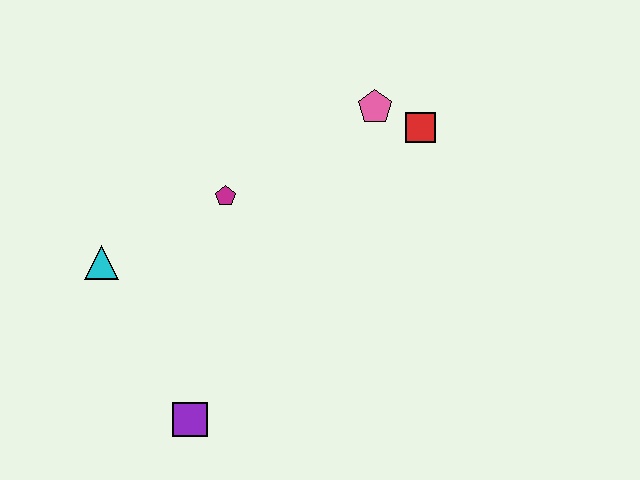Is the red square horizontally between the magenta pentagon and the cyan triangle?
No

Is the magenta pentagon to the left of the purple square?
No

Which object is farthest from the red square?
The purple square is farthest from the red square.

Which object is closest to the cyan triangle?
The magenta pentagon is closest to the cyan triangle.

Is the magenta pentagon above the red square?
No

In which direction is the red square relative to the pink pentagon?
The red square is to the right of the pink pentagon.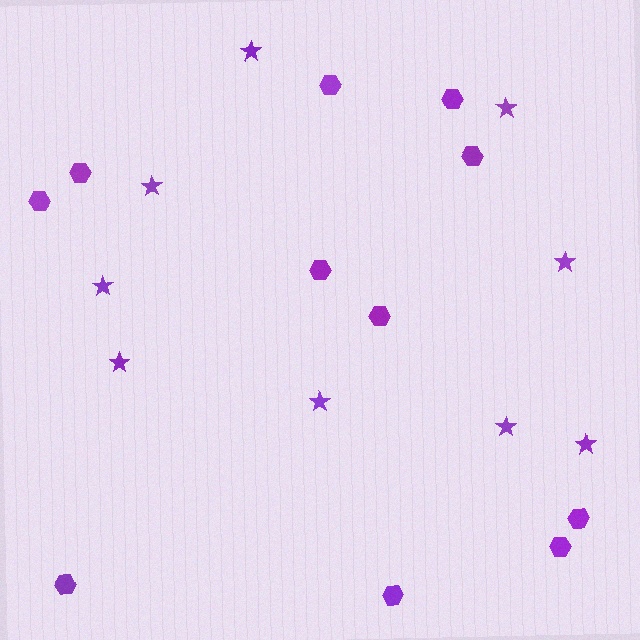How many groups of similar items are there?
There are 2 groups: one group of hexagons (11) and one group of stars (9).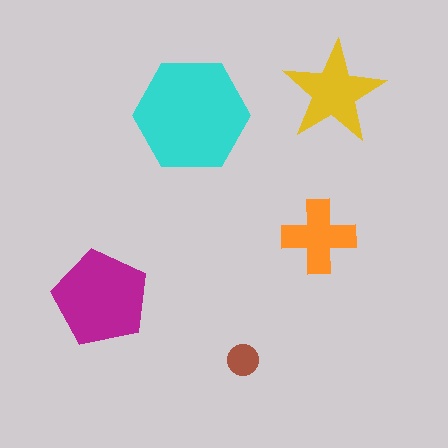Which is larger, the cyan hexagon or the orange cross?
The cyan hexagon.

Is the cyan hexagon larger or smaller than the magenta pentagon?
Larger.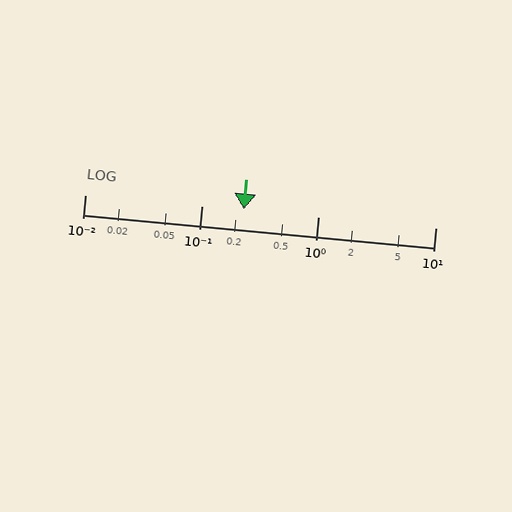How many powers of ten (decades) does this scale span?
The scale spans 3 decades, from 0.01 to 10.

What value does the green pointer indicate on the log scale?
The pointer indicates approximately 0.23.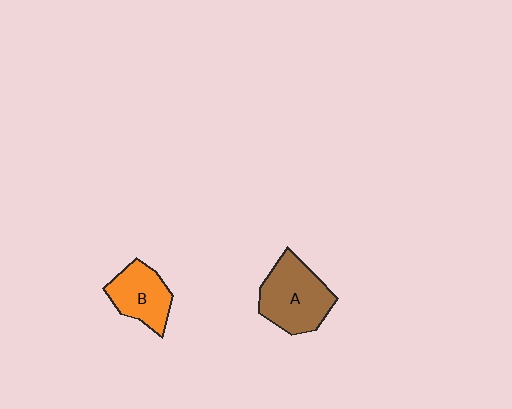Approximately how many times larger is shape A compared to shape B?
Approximately 1.4 times.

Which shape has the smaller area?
Shape B (orange).